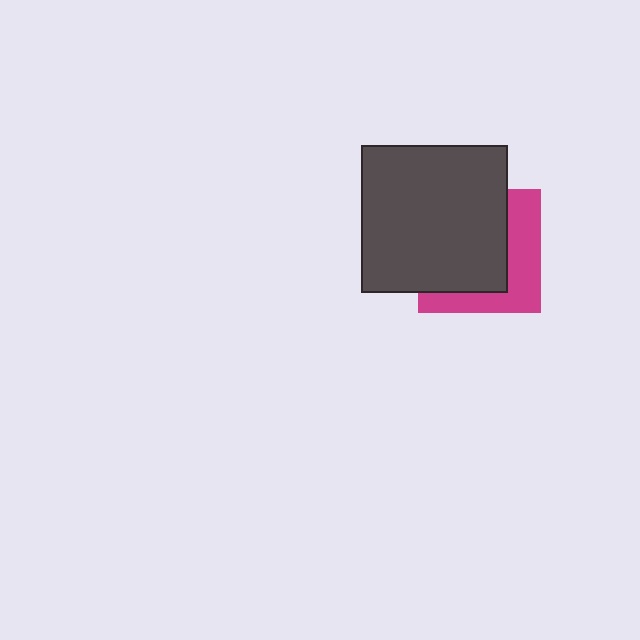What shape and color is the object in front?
The object in front is a dark gray square.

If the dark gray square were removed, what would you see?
You would see the complete magenta square.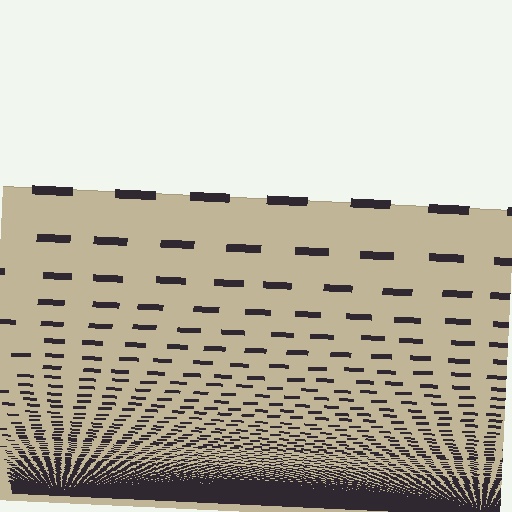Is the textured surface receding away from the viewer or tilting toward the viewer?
The surface appears to tilt toward the viewer. Texture elements get larger and sparser toward the top.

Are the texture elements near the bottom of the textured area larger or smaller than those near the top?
Smaller. The gradient is inverted — elements near the bottom are smaller and denser.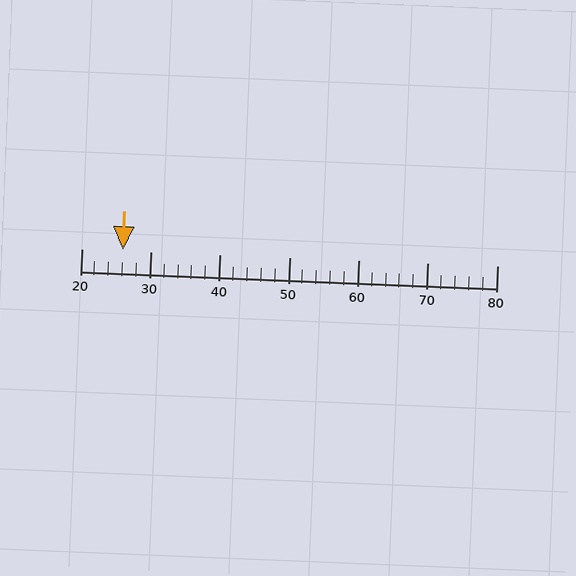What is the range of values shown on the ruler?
The ruler shows values from 20 to 80.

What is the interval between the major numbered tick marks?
The major tick marks are spaced 10 units apart.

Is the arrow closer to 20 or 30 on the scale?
The arrow is closer to 30.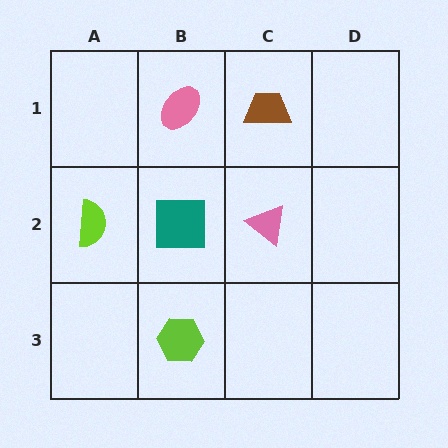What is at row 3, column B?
A lime hexagon.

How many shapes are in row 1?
2 shapes.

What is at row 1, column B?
A pink ellipse.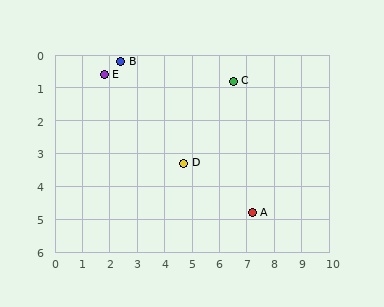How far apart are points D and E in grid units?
Points D and E are about 4.0 grid units apart.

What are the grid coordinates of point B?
Point B is at approximately (2.4, 0.2).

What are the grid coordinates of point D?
Point D is at approximately (4.7, 3.3).